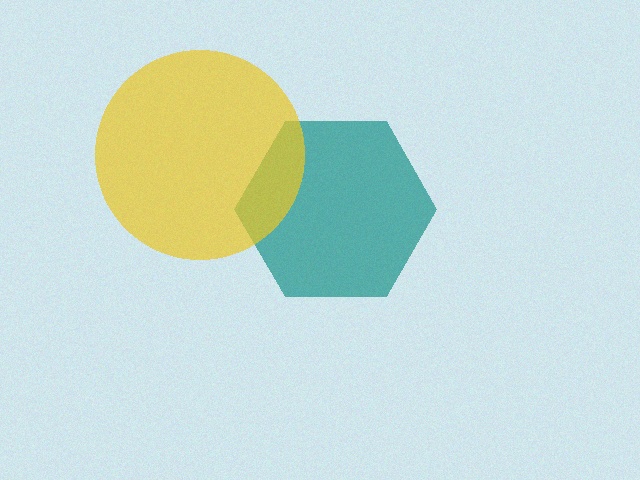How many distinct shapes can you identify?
There are 2 distinct shapes: a teal hexagon, a yellow circle.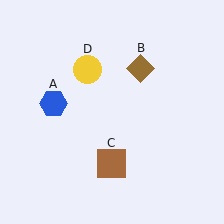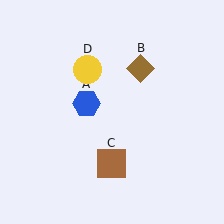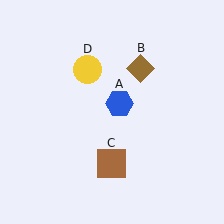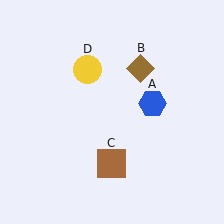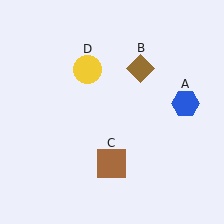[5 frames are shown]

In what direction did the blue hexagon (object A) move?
The blue hexagon (object A) moved right.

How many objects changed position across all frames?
1 object changed position: blue hexagon (object A).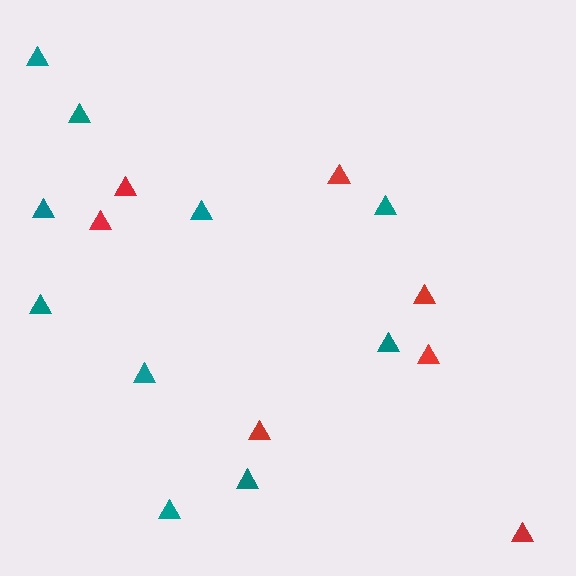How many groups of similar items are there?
There are 2 groups: one group of red triangles (7) and one group of teal triangles (10).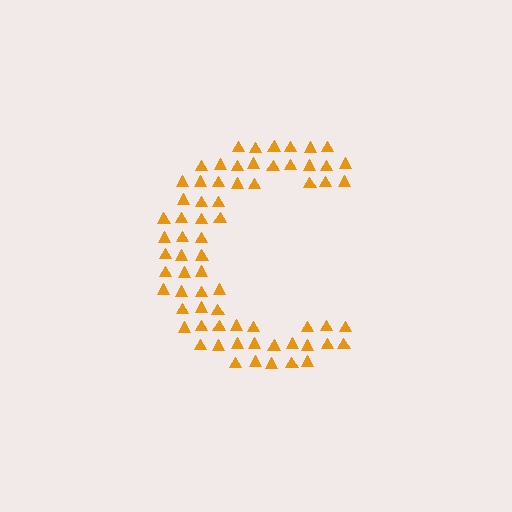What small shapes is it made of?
It is made of small triangles.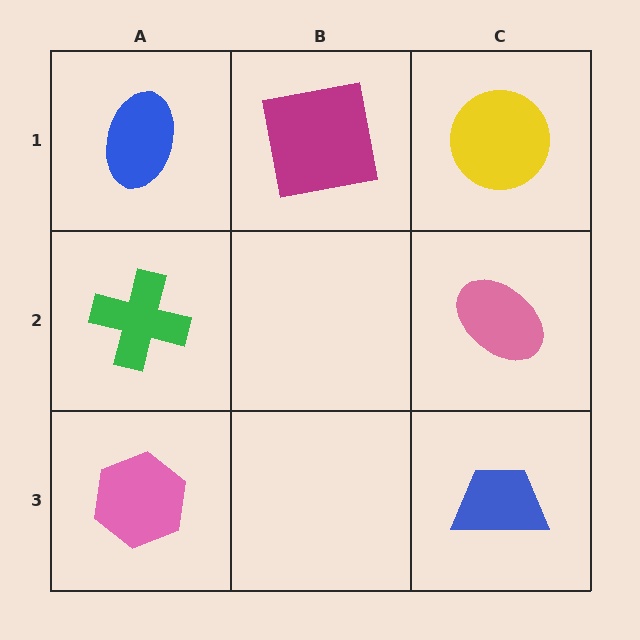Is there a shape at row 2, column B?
No, that cell is empty.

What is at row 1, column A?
A blue ellipse.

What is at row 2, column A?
A green cross.